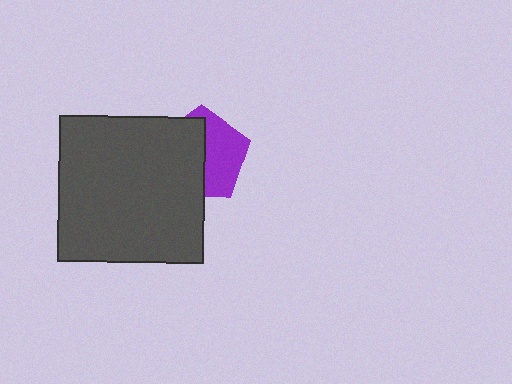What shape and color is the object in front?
The object in front is a dark gray square.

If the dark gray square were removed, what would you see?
You would see the complete purple pentagon.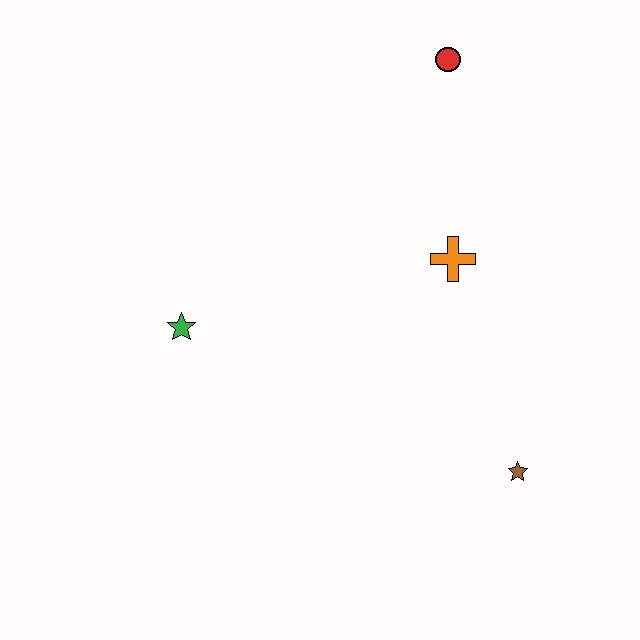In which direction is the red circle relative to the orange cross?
The red circle is above the orange cross.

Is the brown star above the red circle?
No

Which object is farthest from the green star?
The red circle is farthest from the green star.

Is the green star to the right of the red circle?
No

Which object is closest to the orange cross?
The red circle is closest to the orange cross.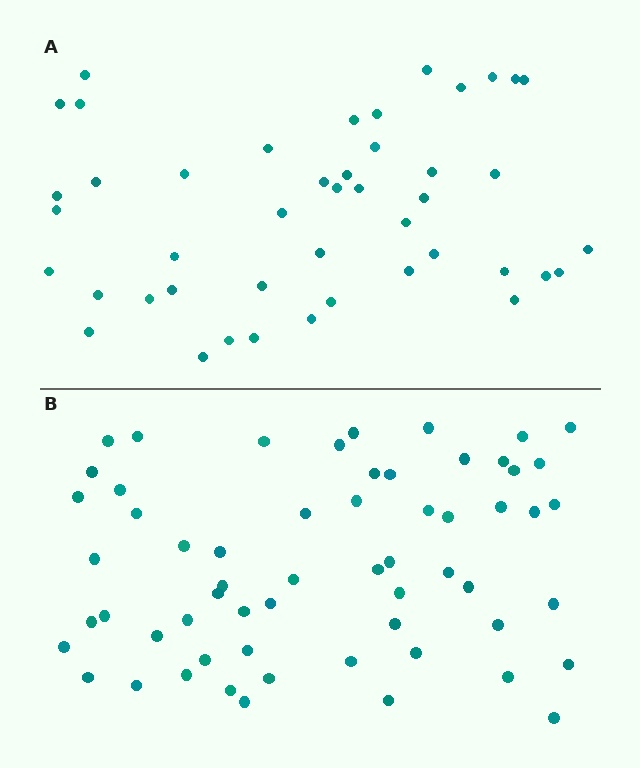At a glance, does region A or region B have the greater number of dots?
Region B (the bottom region) has more dots.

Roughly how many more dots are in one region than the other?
Region B has approximately 15 more dots than region A.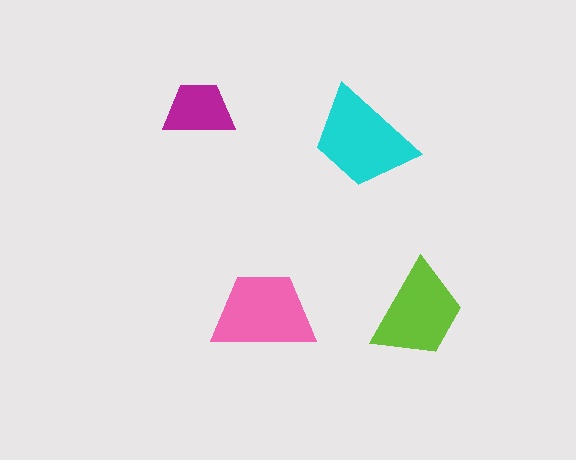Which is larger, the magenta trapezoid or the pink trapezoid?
The pink one.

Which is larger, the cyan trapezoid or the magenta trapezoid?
The cyan one.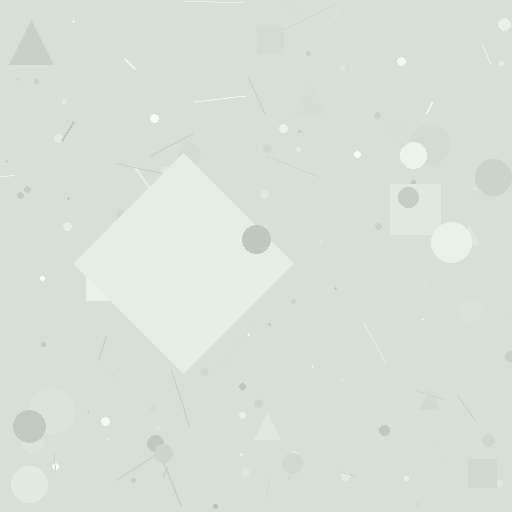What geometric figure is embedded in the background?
A diamond is embedded in the background.